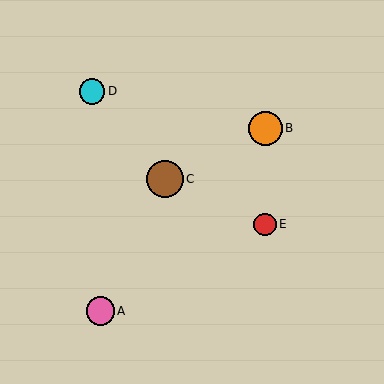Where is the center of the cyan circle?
The center of the cyan circle is at (92, 91).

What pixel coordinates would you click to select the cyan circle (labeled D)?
Click at (92, 91) to select the cyan circle D.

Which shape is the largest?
The brown circle (labeled C) is the largest.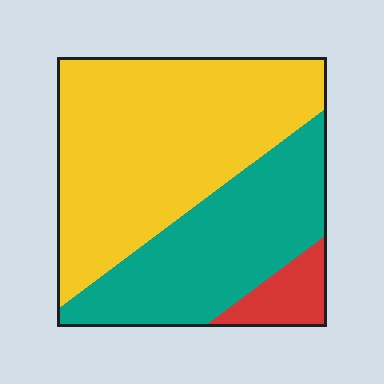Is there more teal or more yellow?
Yellow.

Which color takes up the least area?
Red, at roughly 10%.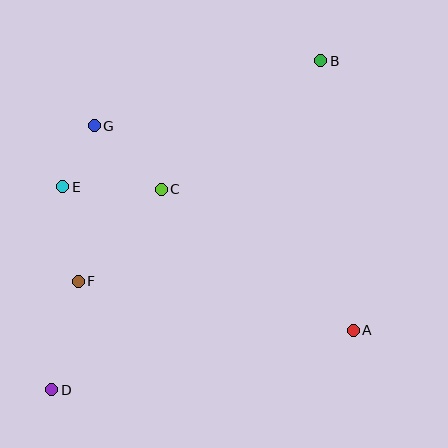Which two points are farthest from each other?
Points B and D are farthest from each other.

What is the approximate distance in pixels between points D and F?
The distance between D and F is approximately 112 pixels.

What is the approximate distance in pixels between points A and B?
The distance between A and B is approximately 271 pixels.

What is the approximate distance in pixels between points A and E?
The distance between A and E is approximately 324 pixels.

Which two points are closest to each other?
Points E and G are closest to each other.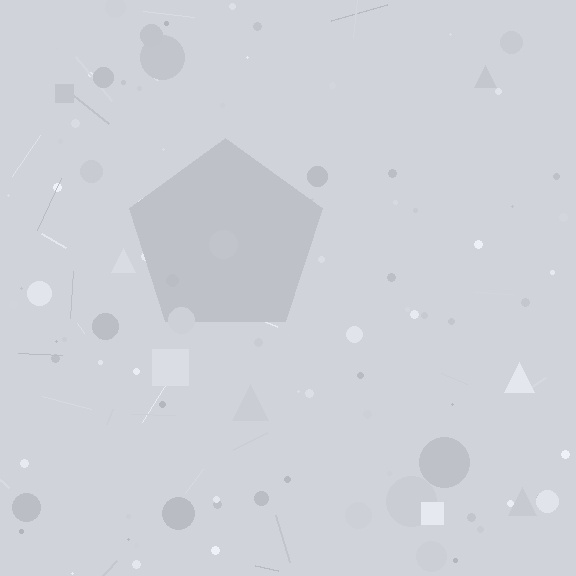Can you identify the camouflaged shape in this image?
The camouflaged shape is a pentagon.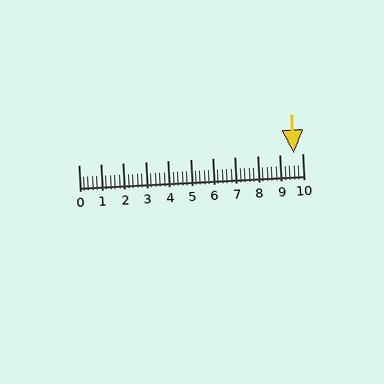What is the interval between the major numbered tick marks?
The major tick marks are spaced 1 units apart.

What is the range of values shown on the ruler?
The ruler shows values from 0 to 10.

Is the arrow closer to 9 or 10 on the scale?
The arrow is closer to 10.